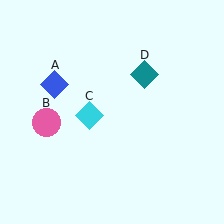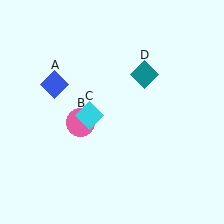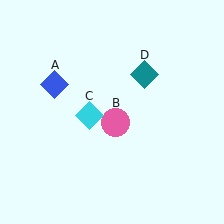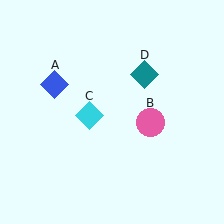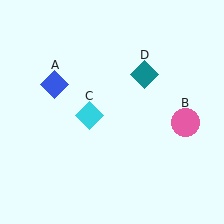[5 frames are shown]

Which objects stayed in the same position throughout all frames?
Blue diamond (object A) and cyan diamond (object C) and teal diamond (object D) remained stationary.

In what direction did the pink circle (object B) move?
The pink circle (object B) moved right.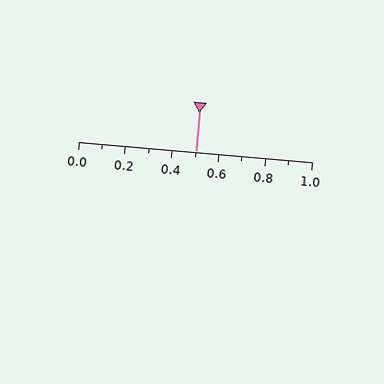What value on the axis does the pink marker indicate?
The marker indicates approximately 0.5.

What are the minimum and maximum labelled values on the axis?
The axis runs from 0.0 to 1.0.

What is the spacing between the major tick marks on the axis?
The major ticks are spaced 0.2 apart.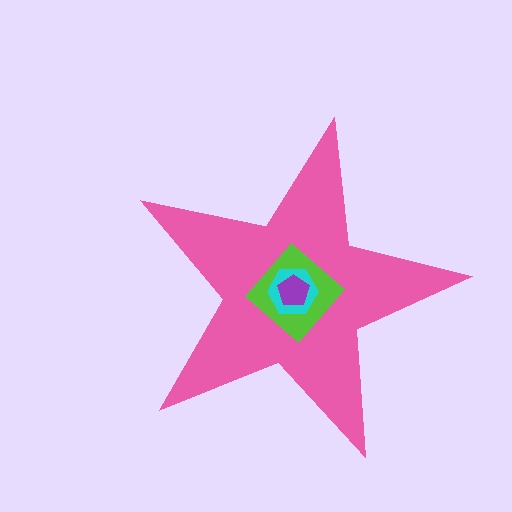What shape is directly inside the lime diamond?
The cyan hexagon.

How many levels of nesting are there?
4.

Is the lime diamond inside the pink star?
Yes.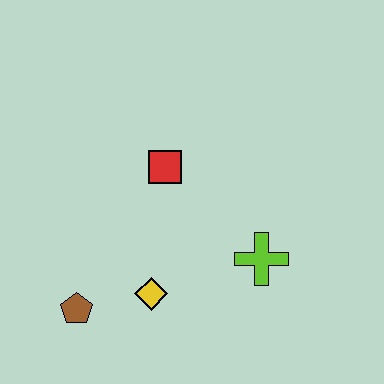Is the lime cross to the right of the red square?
Yes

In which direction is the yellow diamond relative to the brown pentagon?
The yellow diamond is to the right of the brown pentagon.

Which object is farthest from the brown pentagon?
The lime cross is farthest from the brown pentagon.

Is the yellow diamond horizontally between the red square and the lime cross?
No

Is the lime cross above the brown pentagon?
Yes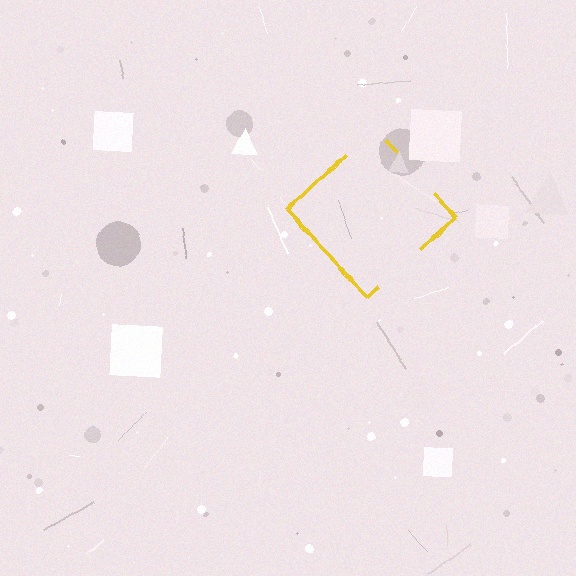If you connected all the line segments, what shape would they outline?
They would outline a diamond.